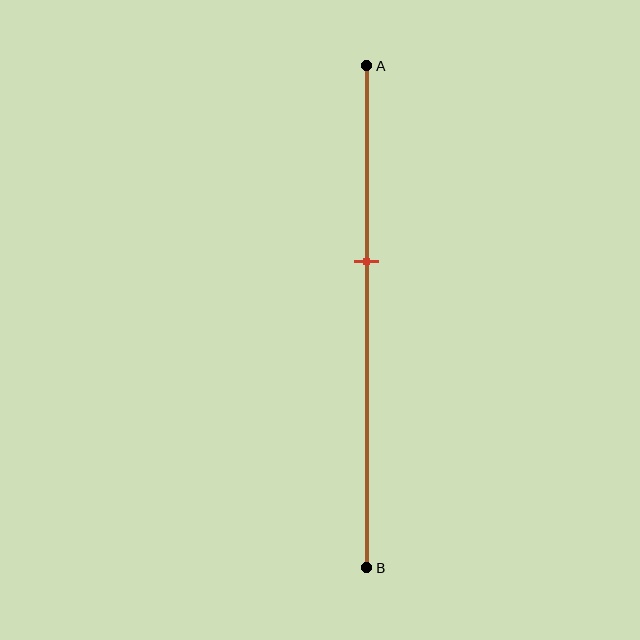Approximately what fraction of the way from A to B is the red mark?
The red mark is approximately 40% of the way from A to B.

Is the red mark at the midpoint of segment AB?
No, the mark is at about 40% from A, not at the 50% midpoint.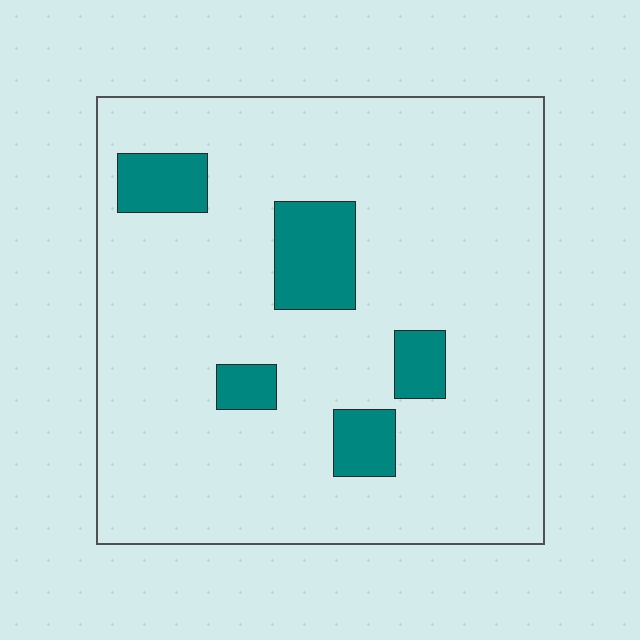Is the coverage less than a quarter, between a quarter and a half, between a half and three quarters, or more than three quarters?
Less than a quarter.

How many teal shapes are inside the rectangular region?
5.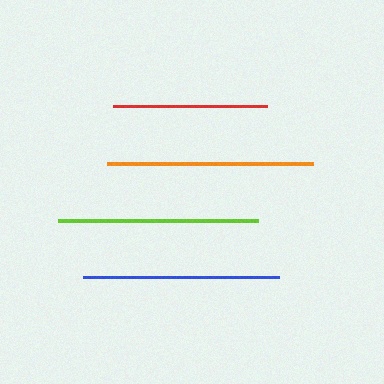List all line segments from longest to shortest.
From longest to shortest: orange, lime, blue, red.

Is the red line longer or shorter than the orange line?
The orange line is longer than the red line.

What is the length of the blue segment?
The blue segment is approximately 196 pixels long.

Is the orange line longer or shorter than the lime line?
The orange line is longer than the lime line.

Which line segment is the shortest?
The red line is the shortest at approximately 154 pixels.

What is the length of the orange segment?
The orange segment is approximately 205 pixels long.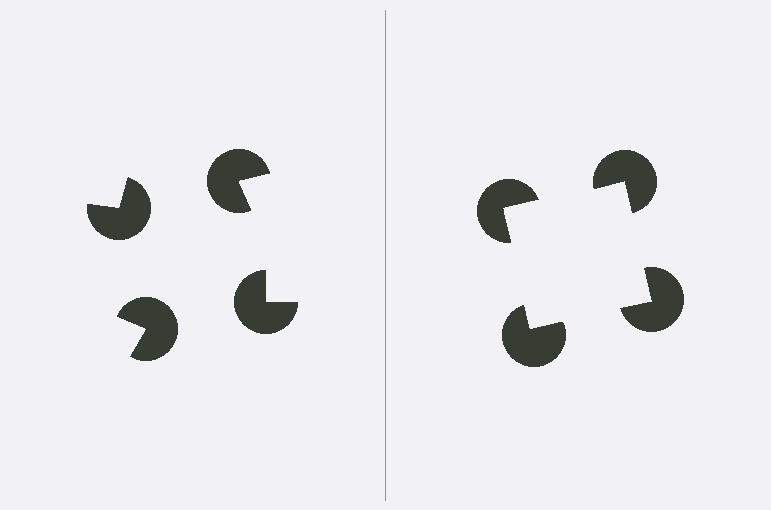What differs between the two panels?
The pac-man discs are positioned identically on both sides; only the wedge orientations differ. On the right they align to a square; on the left they are misaligned.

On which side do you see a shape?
An illusory square appears on the right side. On the left side the wedge cuts are rotated, so no coherent shape forms.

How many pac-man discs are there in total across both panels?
8 — 4 on each side.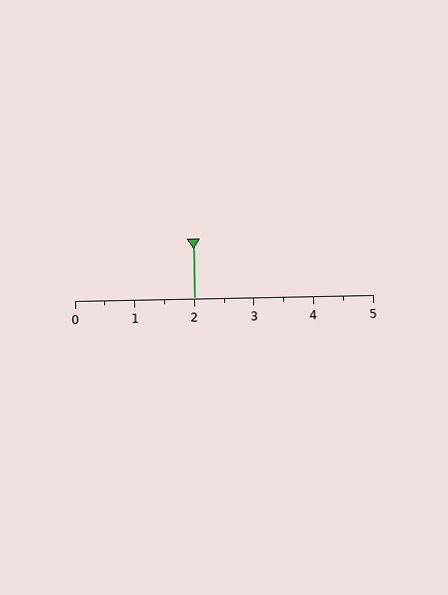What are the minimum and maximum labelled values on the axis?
The axis runs from 0 to 5.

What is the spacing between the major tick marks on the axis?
The major ticks are spaced 1 apart.